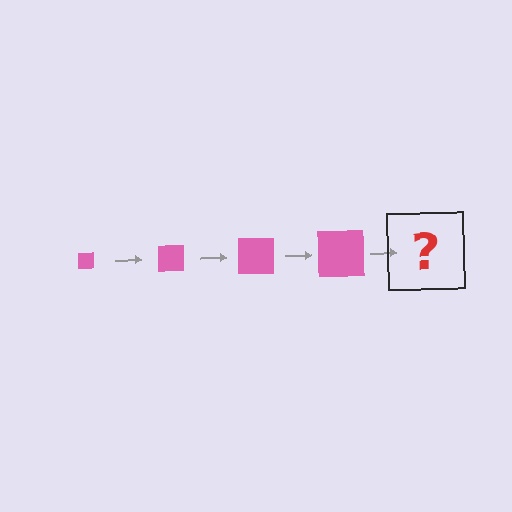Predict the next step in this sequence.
The next step is a pink square, larger than the previous one.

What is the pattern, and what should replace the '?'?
The pattern is that the square gets progressively larger each step. The '?' should be a pink square, larger than the previous one.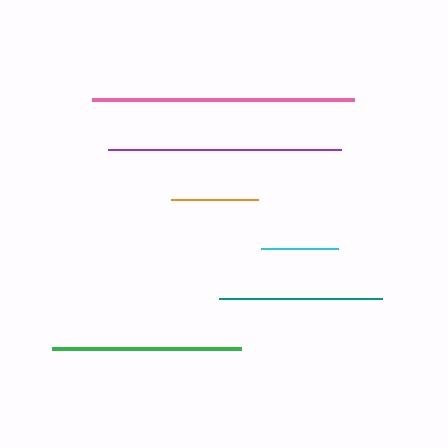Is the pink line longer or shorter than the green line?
The pink line is longer than the green line.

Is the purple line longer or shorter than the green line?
The purple line is longer than the green line.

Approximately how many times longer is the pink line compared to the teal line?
The pink line is approximately 1.6 times the length of the teal line.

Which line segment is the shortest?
The cyan line is the shortest at approximately 77 pixels.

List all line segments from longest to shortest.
From longest to shortest: pink, purple, green, teal, orange, cyan.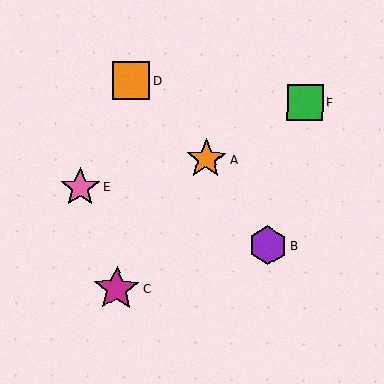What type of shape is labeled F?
Shape F is a green square.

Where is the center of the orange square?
The center of the orange square is at (131, 80).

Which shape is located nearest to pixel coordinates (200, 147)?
The orange star (labeled A) at (206, 159) is nearest to that location.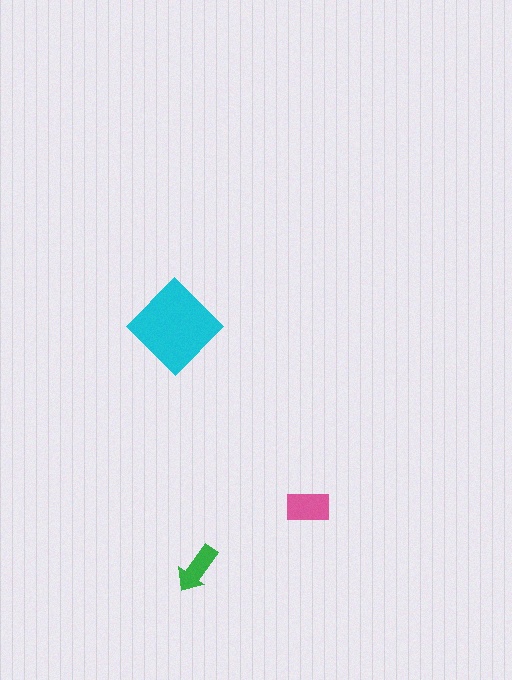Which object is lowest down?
The green arrow is bottommost.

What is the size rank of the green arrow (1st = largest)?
3rd.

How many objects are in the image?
There are 3 objects in the image.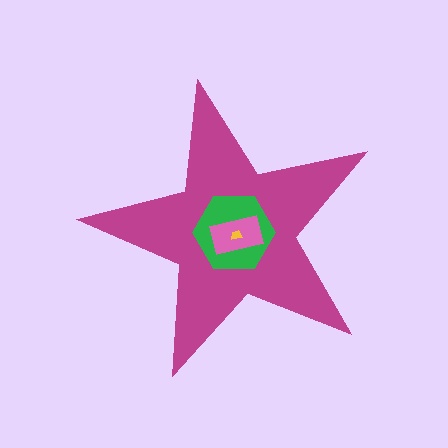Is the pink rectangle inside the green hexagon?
Yes.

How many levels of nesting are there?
4.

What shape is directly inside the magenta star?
The green hexagon.